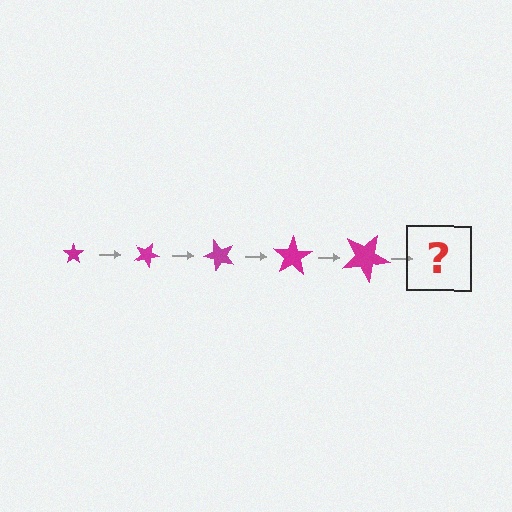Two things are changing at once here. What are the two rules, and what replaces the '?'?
The two rules are that the star grows larger each step and it rotates 25 degrees each step. The '?' should be a star, larger than the previous one and rotated 125 degrees from the start.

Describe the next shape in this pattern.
It should be a star, larger than the previous one and rotated 125 degrees from the start.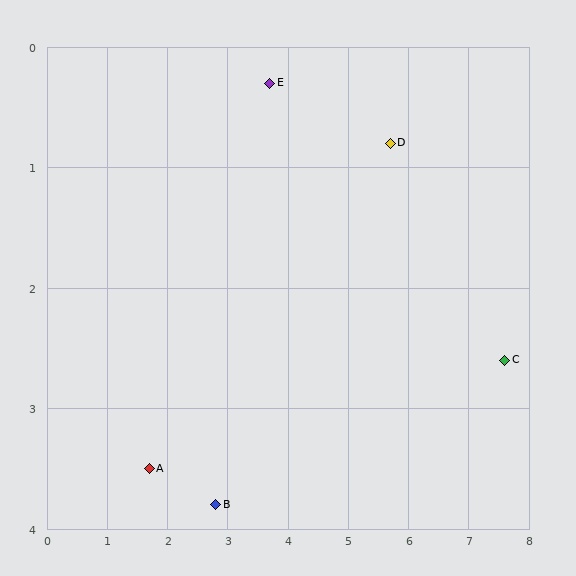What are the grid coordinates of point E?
Point E is at approximately (3.7, 0.3).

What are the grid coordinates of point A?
Point A is at approximately (1.7, 3.5).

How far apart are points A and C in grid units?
Points A and C are about 6.0 grid units apart.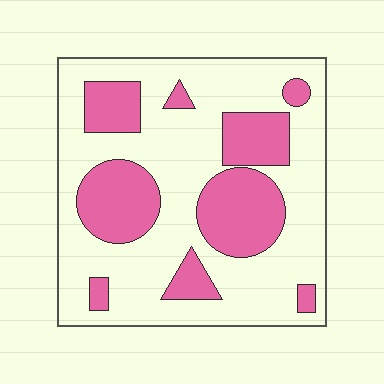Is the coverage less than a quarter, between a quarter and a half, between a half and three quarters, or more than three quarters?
Between a quarter and a half.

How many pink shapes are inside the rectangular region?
9.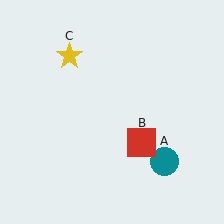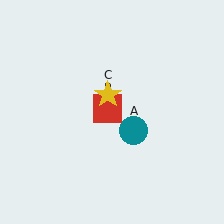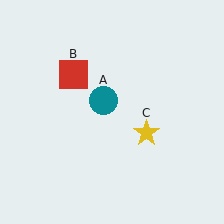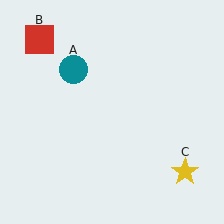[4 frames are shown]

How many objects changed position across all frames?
3 objects changed position: teal circle (object A), red square (object B), yellow star (object C).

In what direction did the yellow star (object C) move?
The yellow star (object C) moved down and to the right.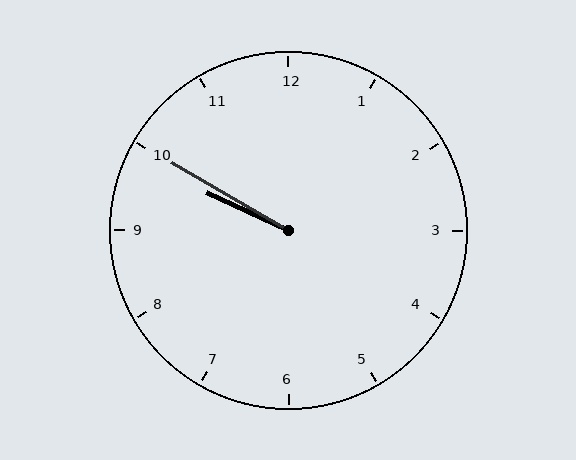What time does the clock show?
9:50.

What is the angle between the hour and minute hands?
Approximately 5 degrees.